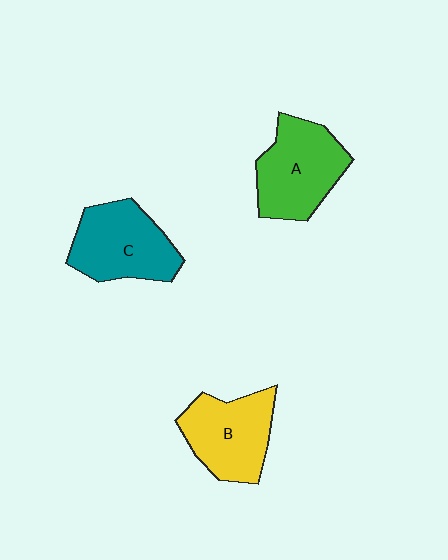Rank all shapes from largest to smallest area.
From largest to smallest: A (green), C (teal), B (yellow).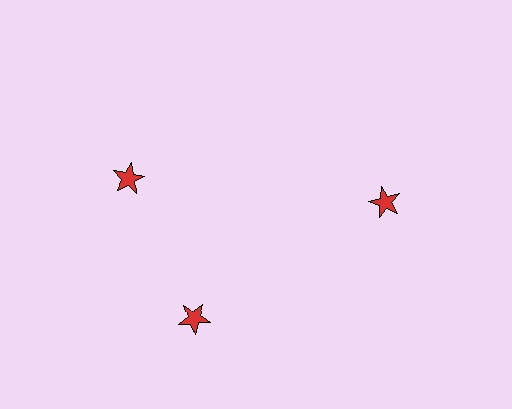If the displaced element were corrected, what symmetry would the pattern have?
It would have 3-fold rotational symmetry — the pattern would map onto itself every 120 degrees.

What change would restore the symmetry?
The symmetry would be restored by rotating it back into even spacing with its neighbors so that all 3 stars sit at equal angles and equal distance from the center.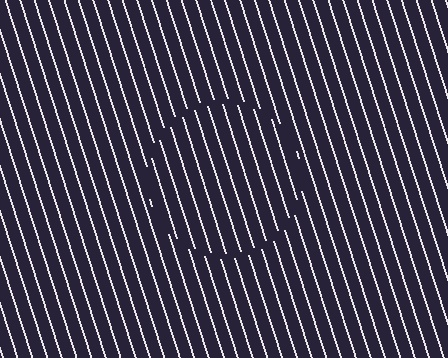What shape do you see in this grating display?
An illusory circle. The interior of the shape contains the same grating, shifted by half a period — the contour is defined by the phase discontinuity where line-ends from the inner and outer gratings abut.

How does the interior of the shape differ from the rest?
The interior of the shape contains the same grating, shifted by half a period — the contour is defined by the phase discontinuity where line-ends from the inner and outer gratings abut.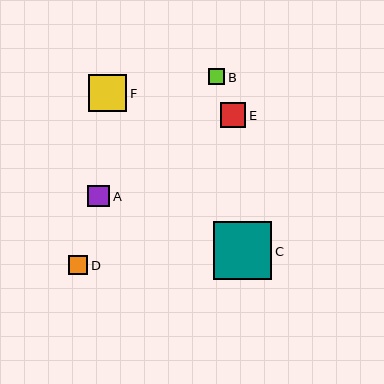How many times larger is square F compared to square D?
Square F is approximately 2.0 times the size of square D.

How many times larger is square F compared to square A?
Square F is approximately 1.7 times the size of square A.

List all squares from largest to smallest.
From largest to smallest: C, F, E, A, D, B.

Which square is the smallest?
Square B is the smallest with a size of approximately 16 pixels.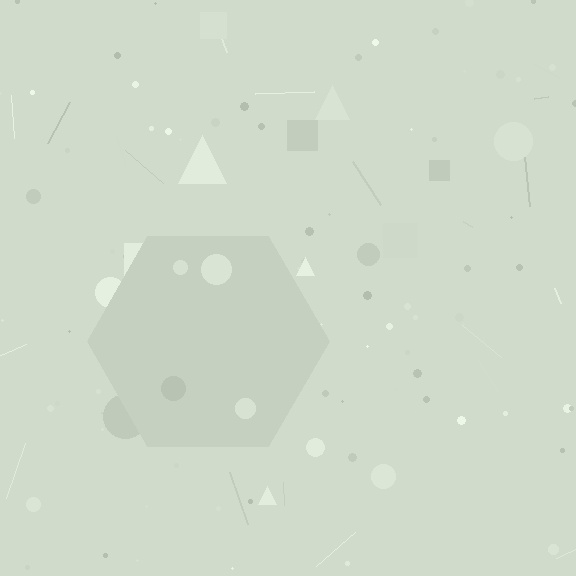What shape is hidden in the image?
A hexagon is hidden in the image.